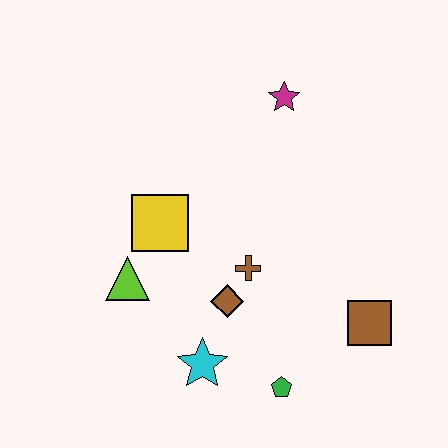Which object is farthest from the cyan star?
The magenta star is farthest from the cyan star.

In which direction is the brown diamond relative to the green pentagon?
The brown diamond is above the green pentagon.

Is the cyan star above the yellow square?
No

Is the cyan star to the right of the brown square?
No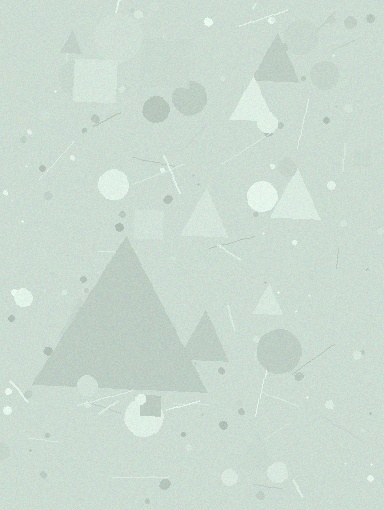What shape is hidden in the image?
A triangle is hidden in the image.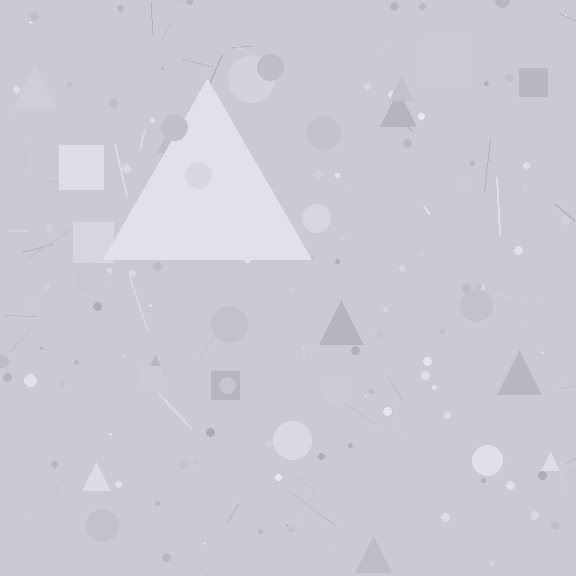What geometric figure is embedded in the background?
A triangle is embedded in the background.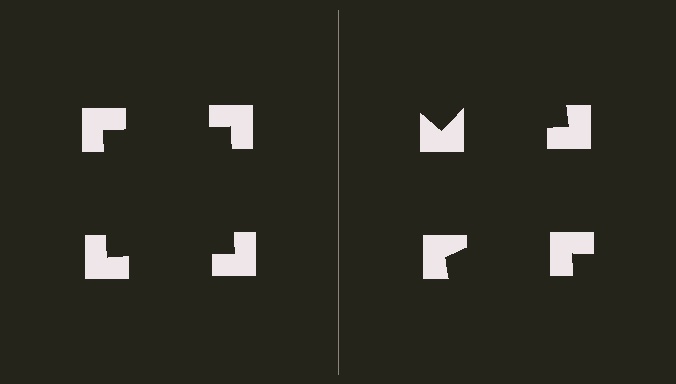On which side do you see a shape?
An illusory square appears on the left side. On the right side the wedge cuts are rotated, so no coherent shape forms.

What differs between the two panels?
The notched squares are positioned identically on both sides; only the wedge orientations differ. On the left they align to a square; on the right they are misaligned.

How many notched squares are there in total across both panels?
8 — 4 on each side.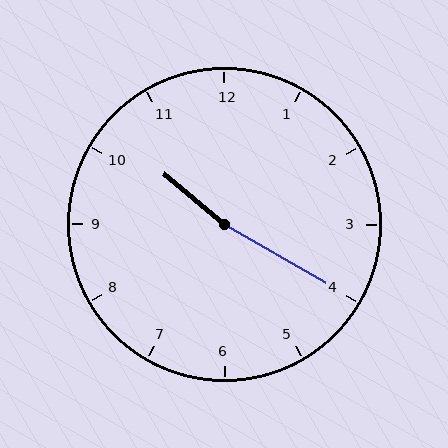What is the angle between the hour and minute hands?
Approximately 170 degrees.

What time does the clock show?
10:20.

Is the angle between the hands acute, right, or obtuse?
It is obtuse.